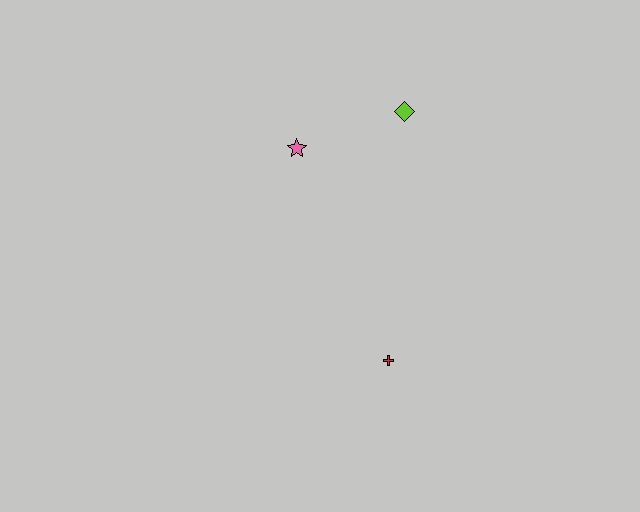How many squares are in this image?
There are no squares.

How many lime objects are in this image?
There is 1 lime object.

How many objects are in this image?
There are 3 objects.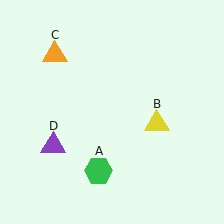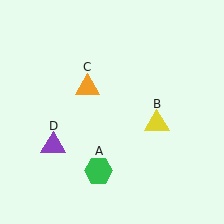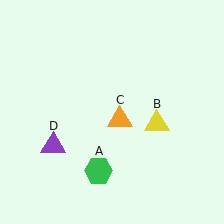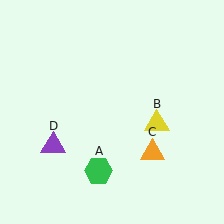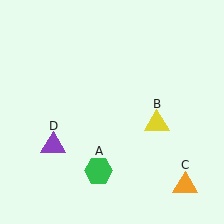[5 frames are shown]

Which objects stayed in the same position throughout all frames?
Green hexagon (object A) and yellow triangle (object B) and purple triangle (object D) remained stationary.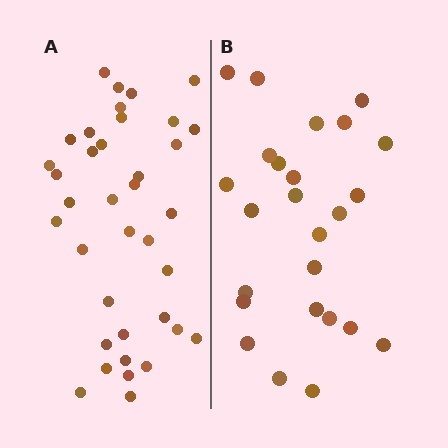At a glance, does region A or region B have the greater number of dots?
Region A (the left region) has more dots.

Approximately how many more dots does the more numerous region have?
Region A has roughly 12 or so more dots than region B.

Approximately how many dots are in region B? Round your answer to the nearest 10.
About 20 dots. (The exact count is 25, which rounds to 20.)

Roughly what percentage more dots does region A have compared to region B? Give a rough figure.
About 50% more.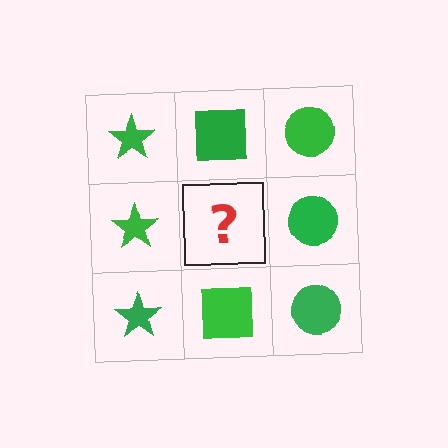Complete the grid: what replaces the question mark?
The question mark should be replaced with a green square.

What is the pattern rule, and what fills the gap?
The rule is that each column has a consistent shape. The gap should be filled with a green square.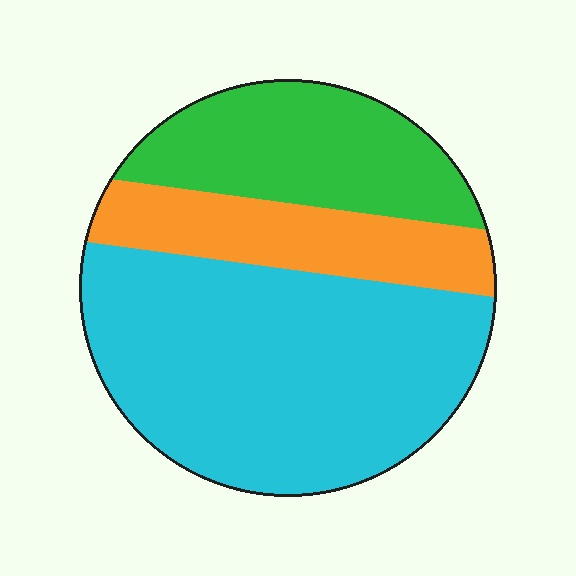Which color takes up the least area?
Orange, at roughly 20%.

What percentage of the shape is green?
Green covers roughly 25% of the shape.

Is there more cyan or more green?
Cyan.